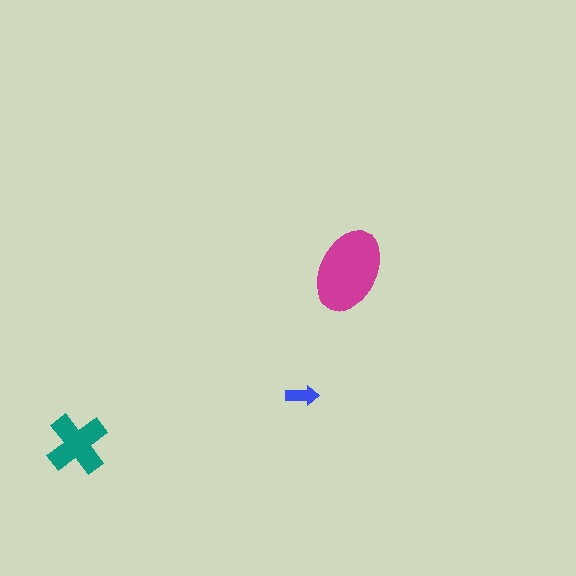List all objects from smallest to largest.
The blue arrow, the teal cross, the magenta ellipse.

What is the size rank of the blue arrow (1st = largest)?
3rd.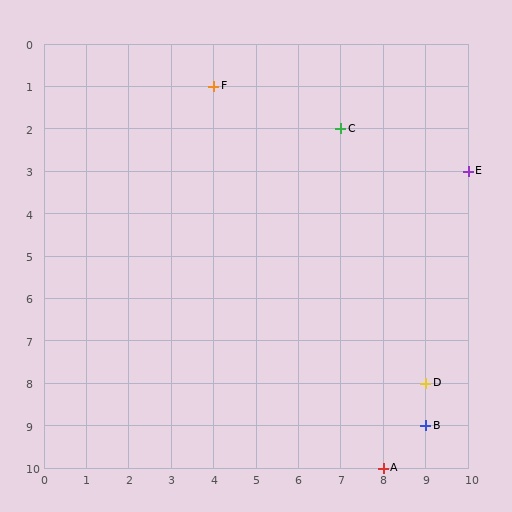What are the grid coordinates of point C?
Point C is at grid coordinates (7, 2).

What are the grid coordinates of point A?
Point A is at grid coordinates (8, 10).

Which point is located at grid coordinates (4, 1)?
Point F is at (4, 1).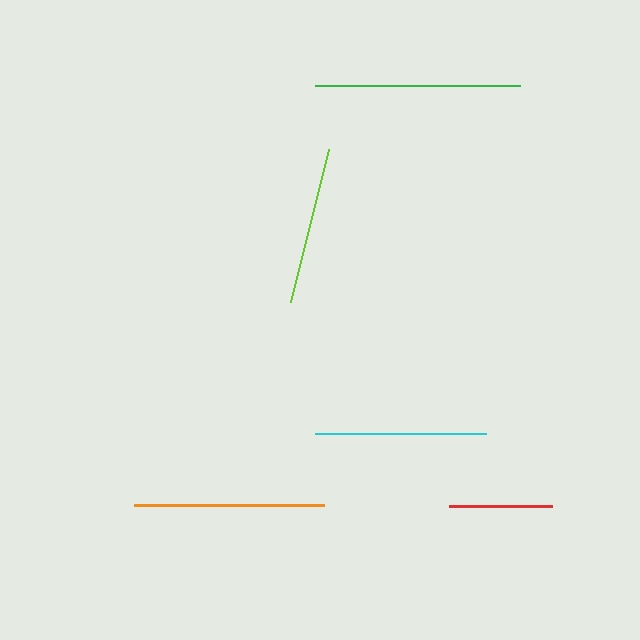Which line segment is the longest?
The green line is the longest at approximately 205 pixels.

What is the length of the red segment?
The red segment is approximately 103 pixels long.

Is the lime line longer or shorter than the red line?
The lime line is longer than the red line.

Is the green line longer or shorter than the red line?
The green line is longer than the red line.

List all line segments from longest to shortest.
From longest to shortest: green, orange, cyan, lime, red.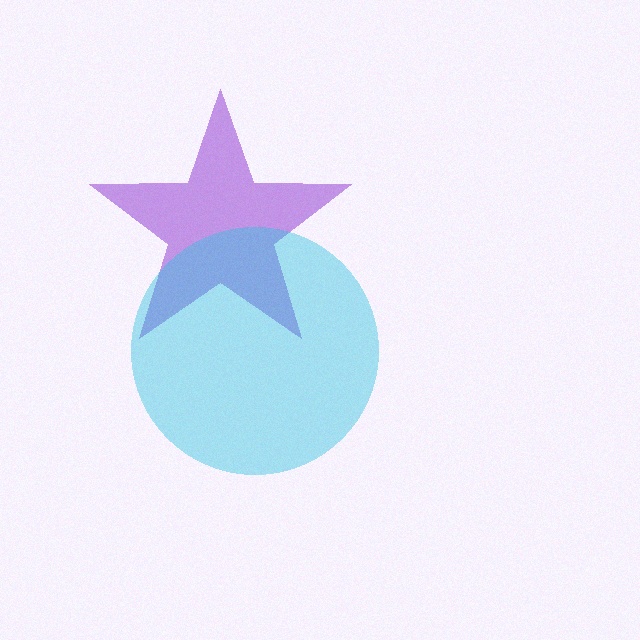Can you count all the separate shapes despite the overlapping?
Yes, there are 2 separate shapes.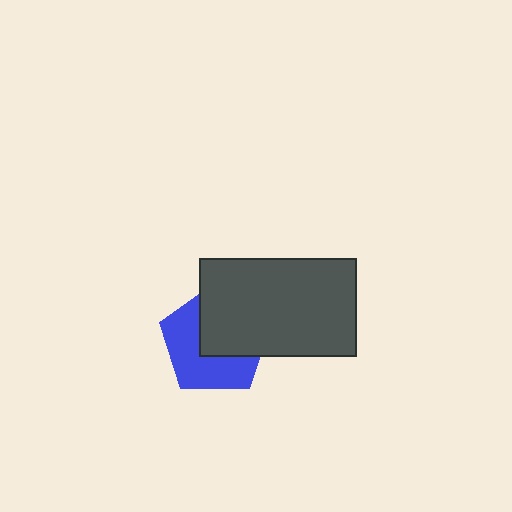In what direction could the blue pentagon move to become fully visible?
The blue pentagon could move toward the lower-left. That would shift it out from behind the dark gray rectangle entirely.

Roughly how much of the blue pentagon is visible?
About half of it is visible (roughly 52%).